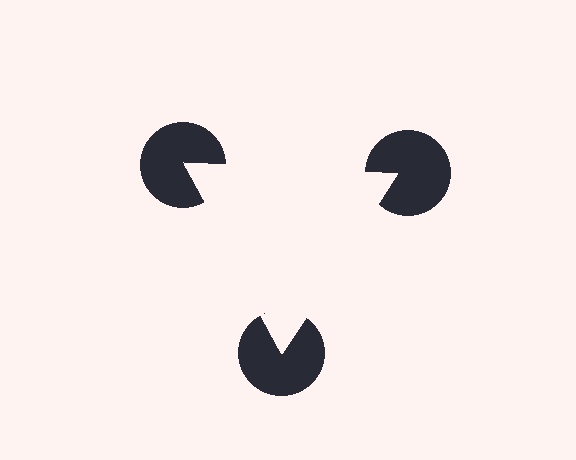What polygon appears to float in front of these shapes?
An illusory triangle — its edges are inferred from the aligned wedge cuts in the pac-man discs, not physically drawn.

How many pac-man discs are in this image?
There are 3 — one at each vertex of the illusory triangle.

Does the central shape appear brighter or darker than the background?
It typically appears slightly brighter than the background, even though no actual brightness change is drawn.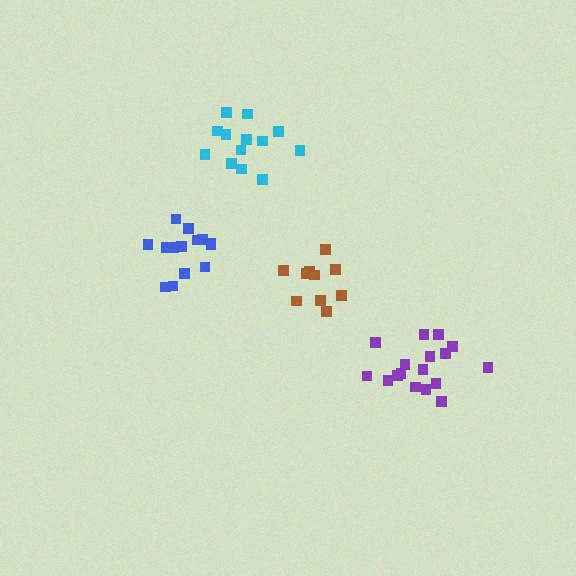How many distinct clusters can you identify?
There are 4 distinct clusters.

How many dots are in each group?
Group 1: 11 dots, Group 2: 14 dots, Group 3: 13 dots, Group 4: 17 dots (55 total).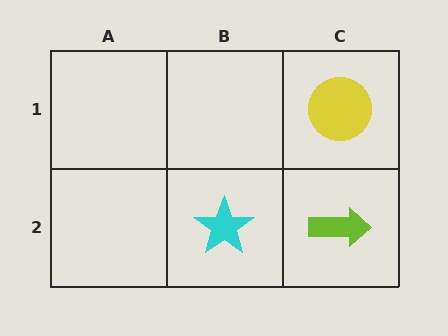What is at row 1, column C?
A yellow circle.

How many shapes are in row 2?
2 shapes.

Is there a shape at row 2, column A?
No, that cell is empty.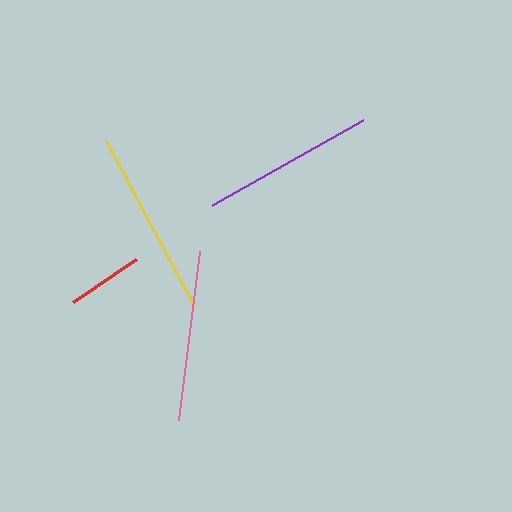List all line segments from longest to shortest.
From longest to shortest: yellow, purple, pink, red.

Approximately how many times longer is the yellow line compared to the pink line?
The yellow line is approximately 1.1 times the length of the pink line.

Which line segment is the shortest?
The red line is the shortest at approximately 76 pixels.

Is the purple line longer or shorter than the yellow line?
The yellow line is longer than the purple line.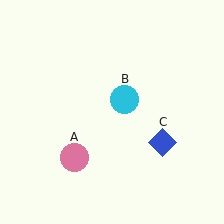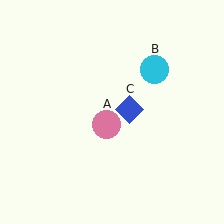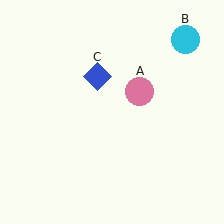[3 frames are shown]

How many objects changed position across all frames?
3 objects changed position: pink circle (object A), cyan circle (object B), blue diamond (object C).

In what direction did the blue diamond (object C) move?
The blue diamond (object C) moved up and to the left.